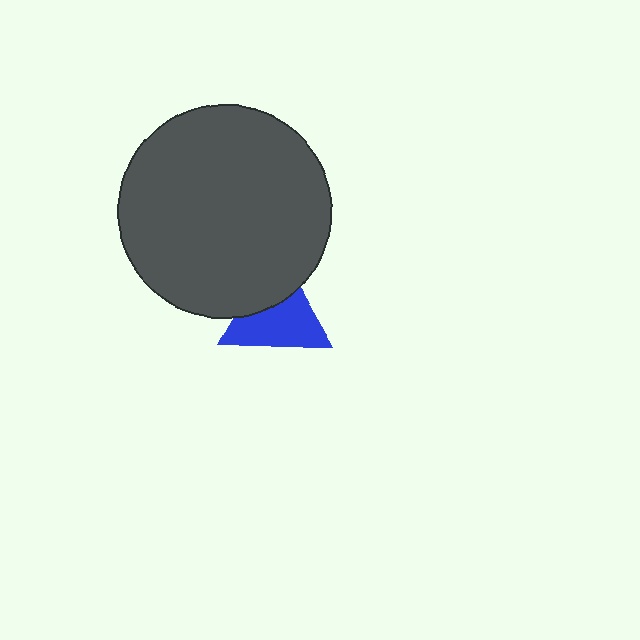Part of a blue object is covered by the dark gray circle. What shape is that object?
It is a triangle.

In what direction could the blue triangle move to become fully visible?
The blue triangle could move down. That would shift it out from behind the dark gray circle entirely.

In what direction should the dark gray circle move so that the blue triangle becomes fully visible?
The dark gray circle should move up. That is the shortest direction to clear the overlap and leave the blue triangle fully visible.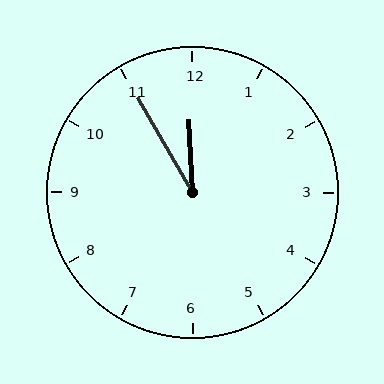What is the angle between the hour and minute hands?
Approximately 28 degrees.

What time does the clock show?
11:55.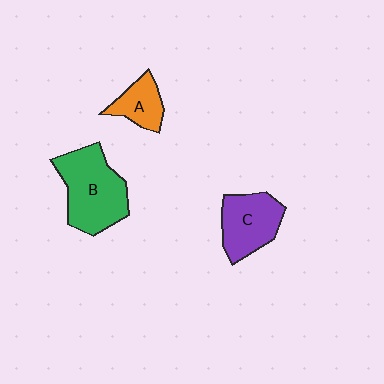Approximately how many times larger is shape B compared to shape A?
Approximately 2.3 times.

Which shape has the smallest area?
Shape A (orange).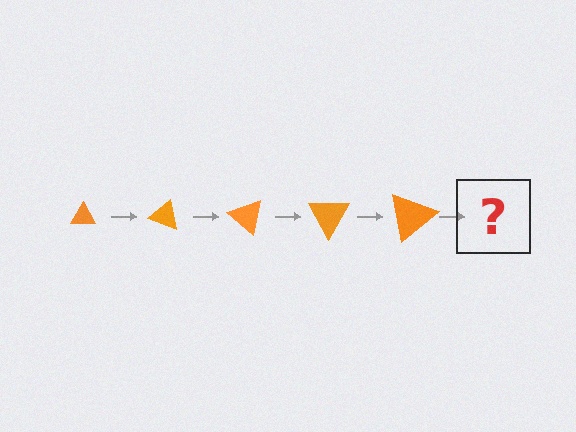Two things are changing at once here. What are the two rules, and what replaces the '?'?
The two rules are that the triangle grows larger each step and it rotates 20 degrees each step. The '?' should be a triangle, larger than the previous one and rotated 100 degrees from the start.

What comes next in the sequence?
The next element should be a triangle, larger than the previous one and rotated 100 degrees from the start.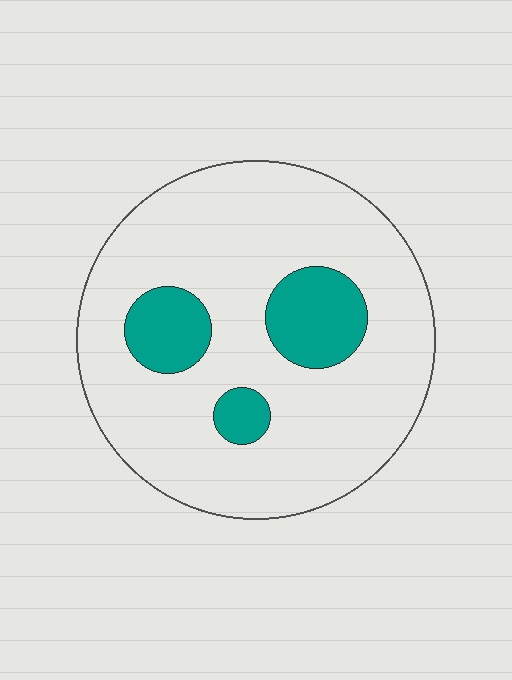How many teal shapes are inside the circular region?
3.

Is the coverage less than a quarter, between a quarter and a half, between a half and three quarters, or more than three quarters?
Less than a quarter.